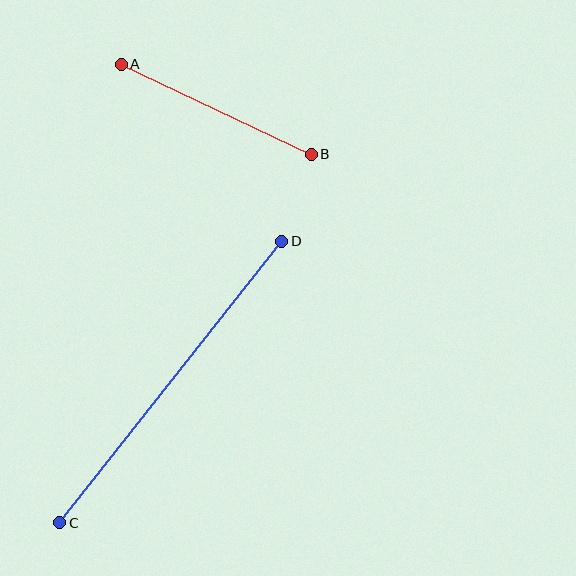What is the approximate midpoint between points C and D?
The midpoint is at approximately (171, 382) pixels.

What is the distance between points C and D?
The distance is approximately 358 pixels.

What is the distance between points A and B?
The distance is approximately 210 pixels.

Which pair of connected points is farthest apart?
Points C and D are farthest apart.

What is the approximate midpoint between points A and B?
The midpoint is at approximately (216, 109) pixels.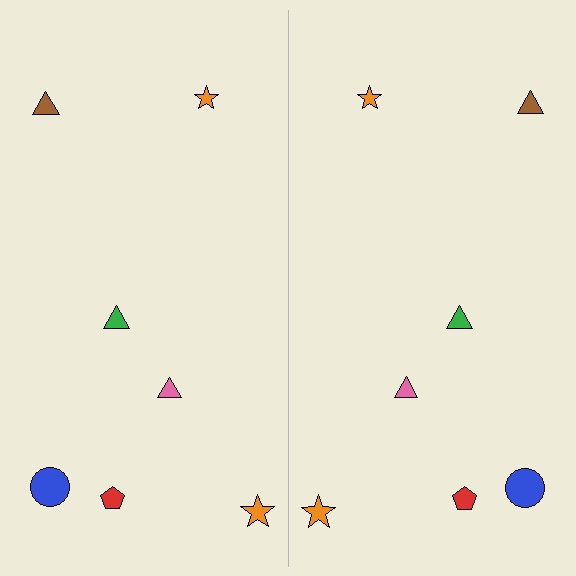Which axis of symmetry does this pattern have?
The pattern has a vertical axis of symmetry running through the center of the image.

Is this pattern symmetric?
Yes, this pattern has bilateral (reflection) symmetry.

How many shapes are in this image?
There are 14 shapes in this image.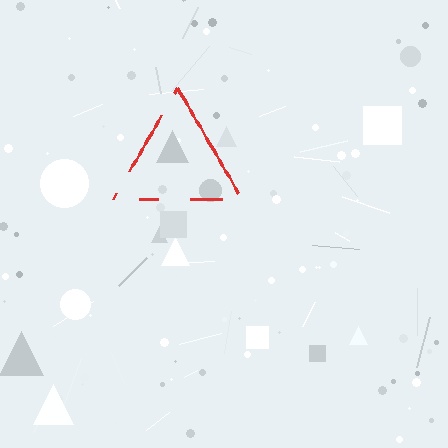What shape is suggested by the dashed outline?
The dashed outline suggests a triangle.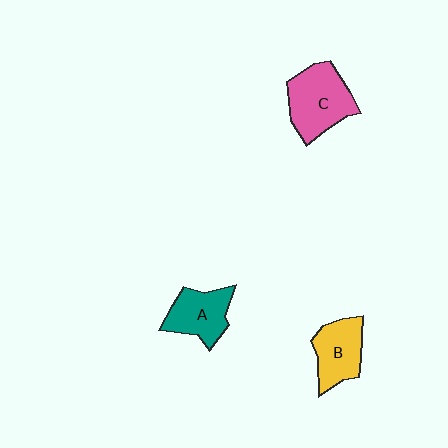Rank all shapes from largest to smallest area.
From largest to smallest: C (pink), B (yellow), A (teal).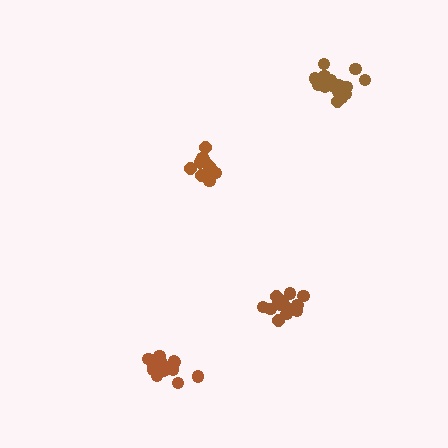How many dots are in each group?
Group 1: 15 dots, Group 2: 17 dots, Group 3: 11 dots, Group 4: 17 dots (60 total).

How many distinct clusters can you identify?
There are 4 distinct clusters.